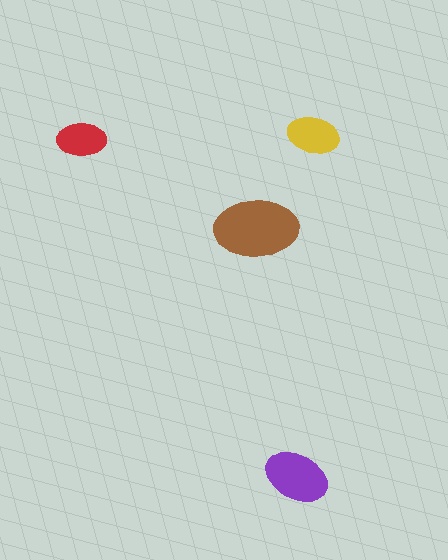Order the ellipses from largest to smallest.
the brown one, the purple one, the yellow one, the red one.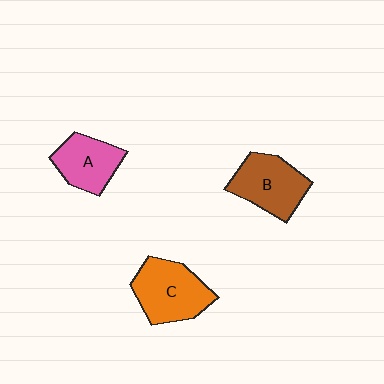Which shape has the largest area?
Shape C (orange).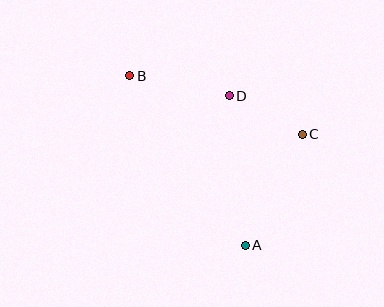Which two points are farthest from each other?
Points A and B are farthest from each other.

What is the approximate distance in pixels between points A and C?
The distance between A and C is approximately 125 pixels.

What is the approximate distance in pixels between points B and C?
The distance between B and C is approximately 182 pixels.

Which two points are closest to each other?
Points C and D are closest to each other.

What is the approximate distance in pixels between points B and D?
The distance between B and D is approximately 102 pixels.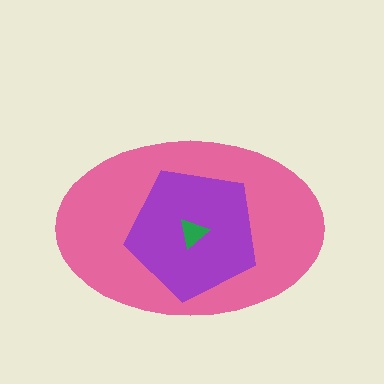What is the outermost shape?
The pink ellipse.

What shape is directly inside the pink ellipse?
The purple pentagon.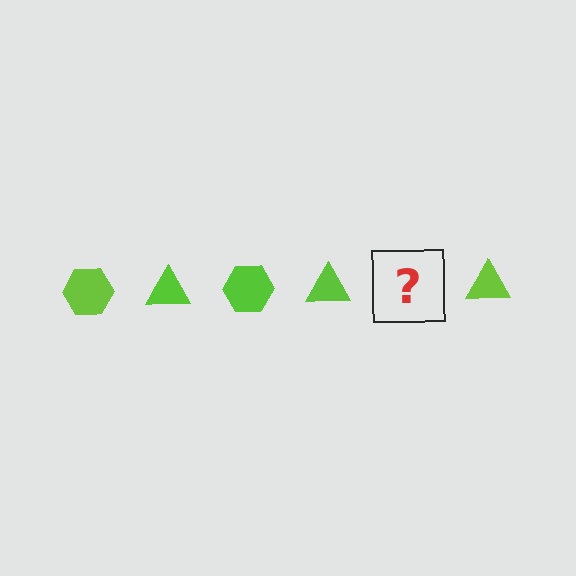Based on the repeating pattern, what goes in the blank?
The blank should be a lime hexagon.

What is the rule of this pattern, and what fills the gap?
The rule is that the pattern cycles through hexagon, triangle shapes in lime. The gap should be filled with a lime hexagon.